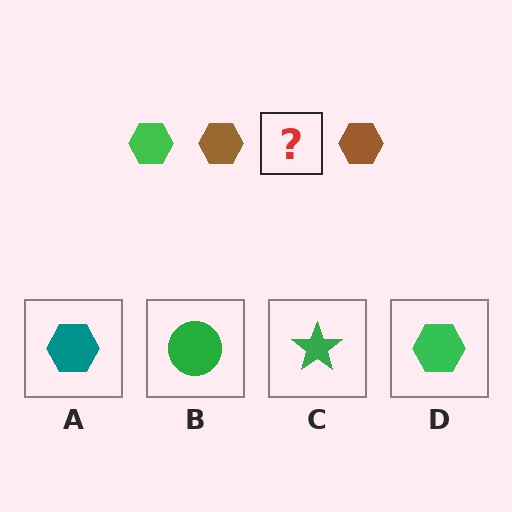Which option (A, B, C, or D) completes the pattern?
D.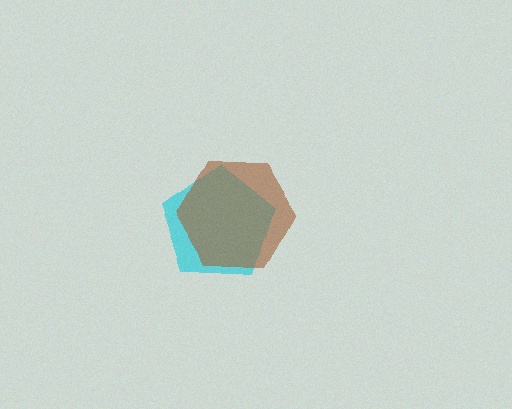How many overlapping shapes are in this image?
There are 2 overlapping shapes in the image.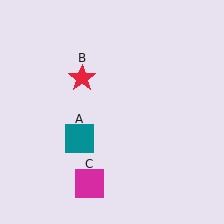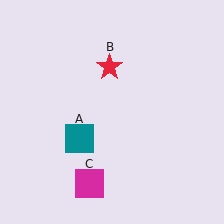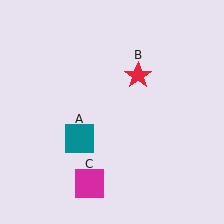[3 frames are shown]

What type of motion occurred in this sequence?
The red star (object B) rotated clockwise around the center of the scene.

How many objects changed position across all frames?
1 object changed position: red star (object B).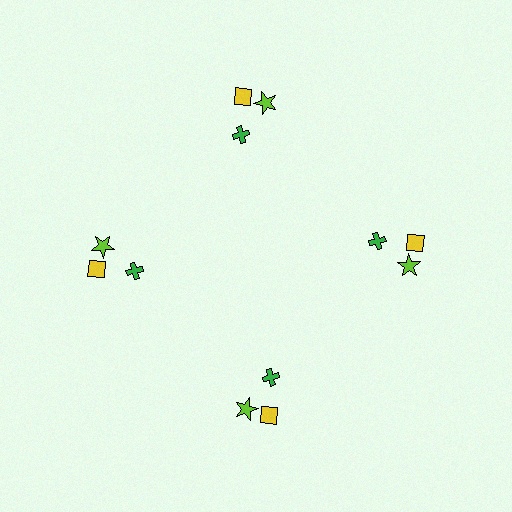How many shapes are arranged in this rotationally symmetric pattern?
There are 12 shapes, arranged in 4 groups of 3.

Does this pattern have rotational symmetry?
Yes, this pattern has 4-fold rotational symmetry. It looks the same after rotating 90 degrees around the center.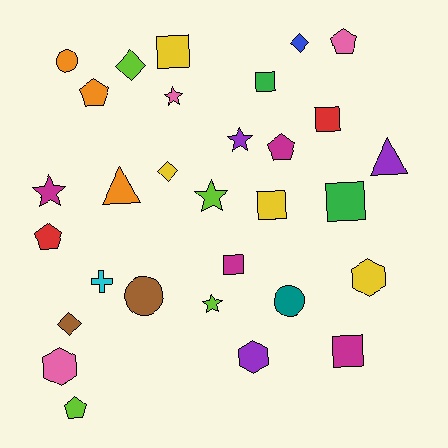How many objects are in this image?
There are 30 objects.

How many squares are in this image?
There are 7 squares.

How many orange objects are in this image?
There are 3 orange objects.